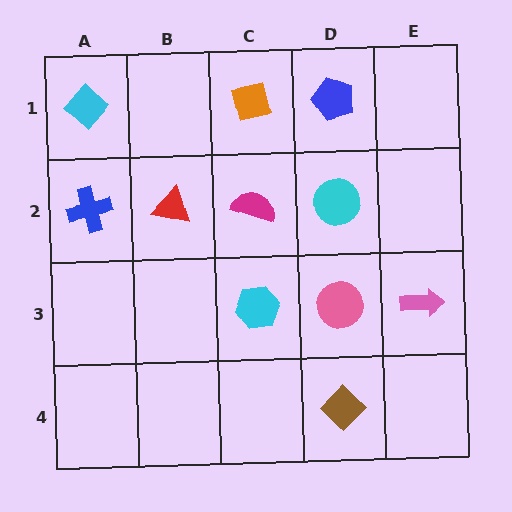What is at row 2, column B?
A red triangle.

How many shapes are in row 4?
1 shape.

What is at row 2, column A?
A blue cross.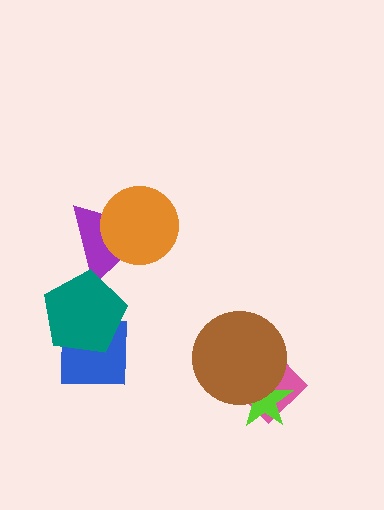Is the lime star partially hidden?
Yes, it is partially covered by another shape.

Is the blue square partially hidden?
Yes, it is partially covered by another shape.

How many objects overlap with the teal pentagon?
2 objects overlap with the teal pentagon.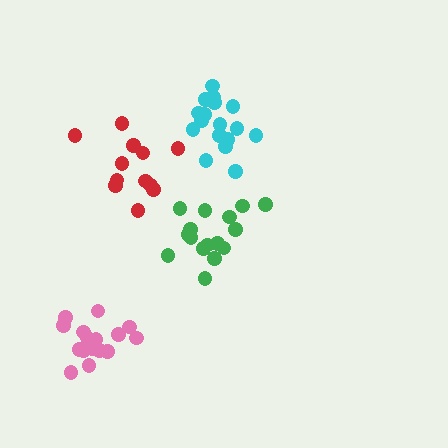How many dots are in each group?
Group 1: 17 dots, Group 2: 16 dots, Group 3: 12 dots, Group 4: 16 dots (61 total).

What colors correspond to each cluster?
The clusters are colored: cyan, green, red, pink.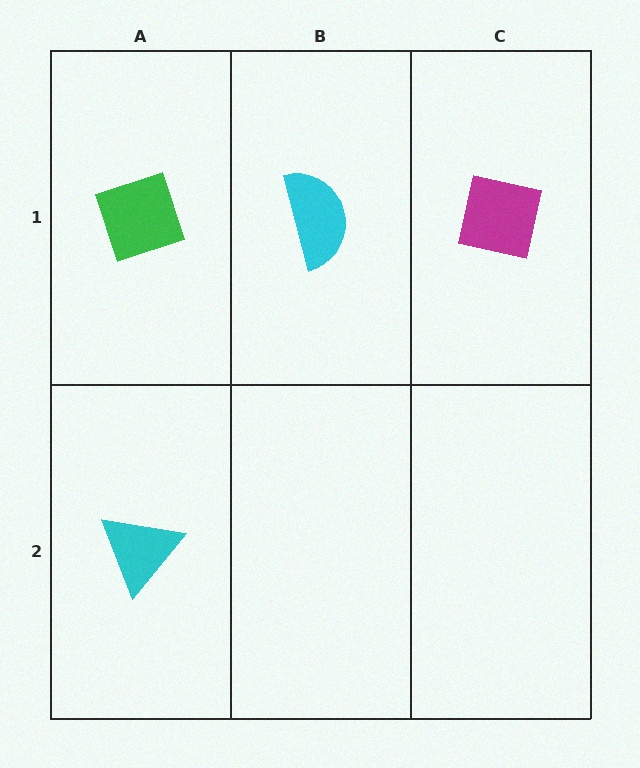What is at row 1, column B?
A cyan semicircle.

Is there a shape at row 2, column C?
No, that cell is empty.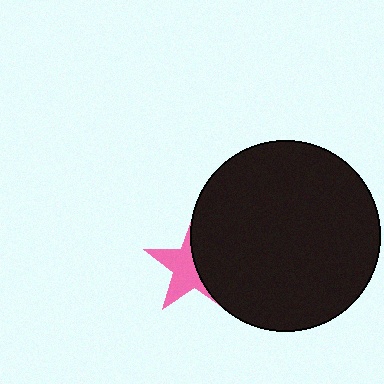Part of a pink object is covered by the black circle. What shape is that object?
It is a star.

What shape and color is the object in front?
The object in front is a black circle.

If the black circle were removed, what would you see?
You would see the complete pink star.